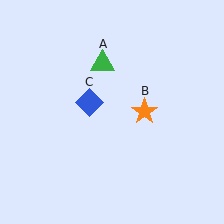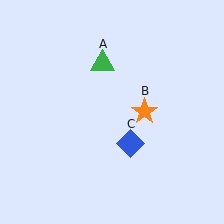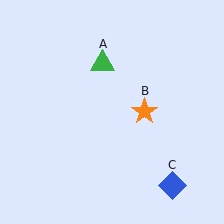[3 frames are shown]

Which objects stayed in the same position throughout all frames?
Green triangle (object A) and orange star (object B) remained stationary.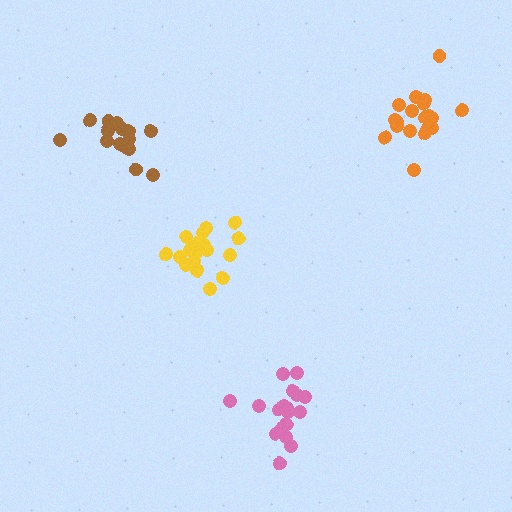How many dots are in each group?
Group 1: 18 dots, Group 2: 19 dots, Group 3: 19 dots, Group 4: 15 dots (71 total).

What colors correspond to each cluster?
The clusters are colored: pink, yellow, orange, brown.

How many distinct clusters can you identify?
There are 4 distinct clusters.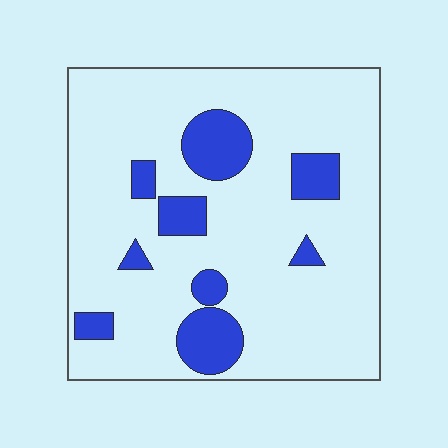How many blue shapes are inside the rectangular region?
9.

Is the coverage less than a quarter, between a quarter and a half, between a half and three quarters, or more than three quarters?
Less than a quarter.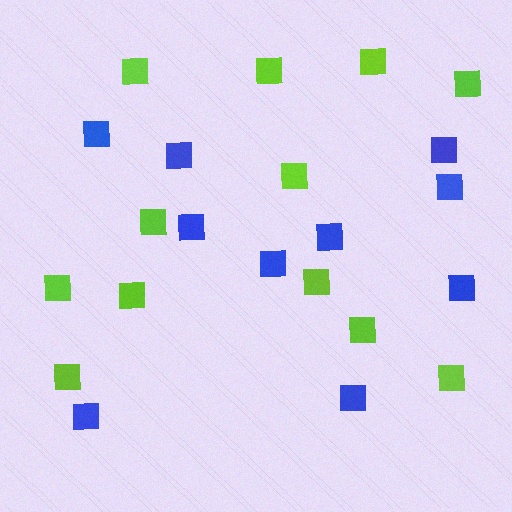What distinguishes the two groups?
There are 2 groups: one group of blue squares (10) and one group of lime squares (12).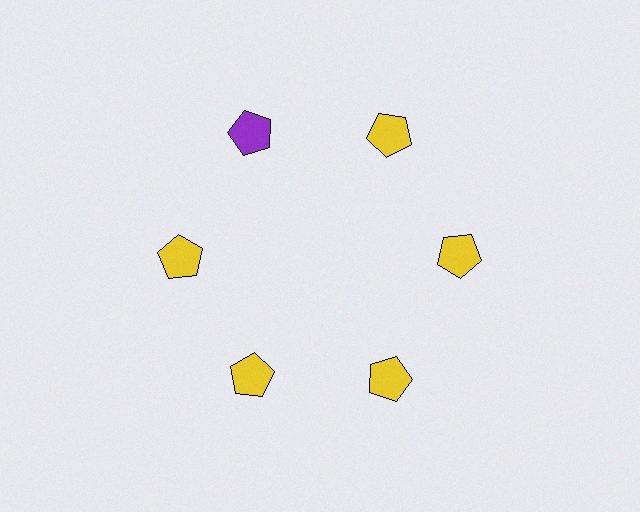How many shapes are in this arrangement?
There are 6 shapes arranged in a ring pattern.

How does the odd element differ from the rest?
It has a different color: purple instead of yellow.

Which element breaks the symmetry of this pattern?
The purple pentagon at roughly the 11 o'clock position breaks the symmetry. All other shapes are yellow pentagons.